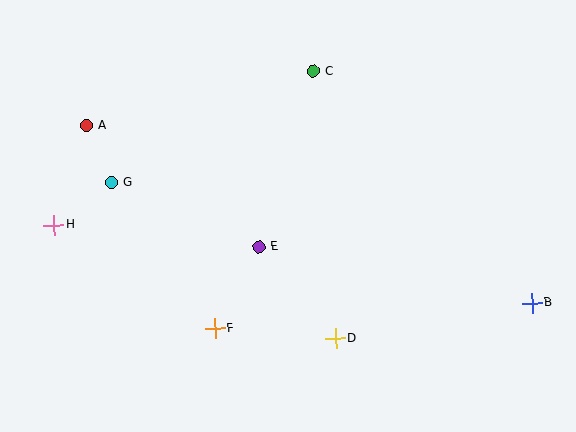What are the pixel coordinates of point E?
Point E is at (259, 247).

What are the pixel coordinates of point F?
Point F is at (215, 329).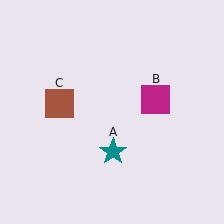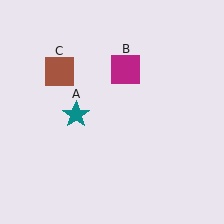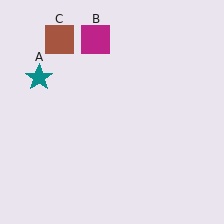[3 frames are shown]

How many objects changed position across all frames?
3 objects changed position: teal star (object A), magenta square (object B), brown square (object C).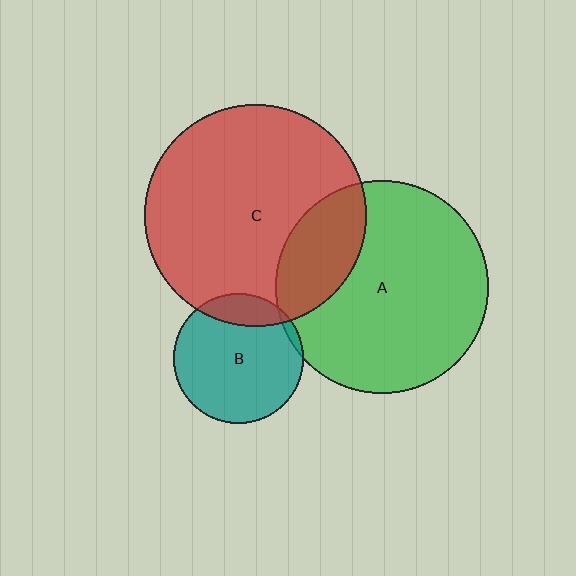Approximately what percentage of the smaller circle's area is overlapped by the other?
Approximately 15%.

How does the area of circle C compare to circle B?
Approximately 2.9 times.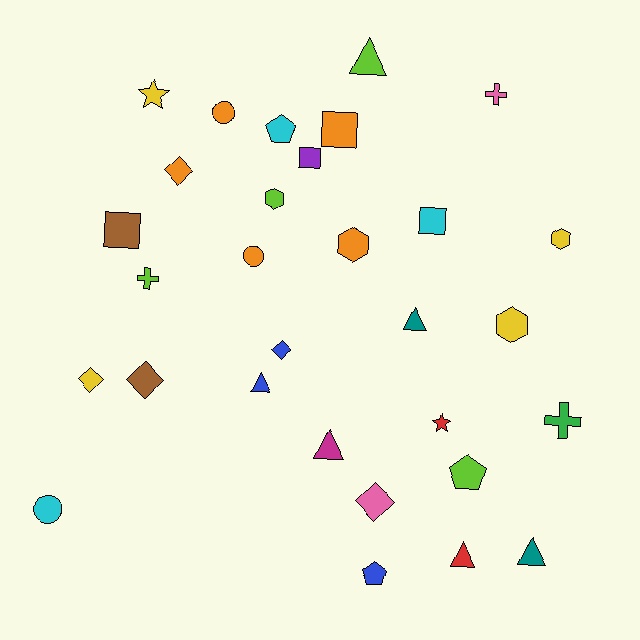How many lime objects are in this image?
There are 4 lime objects.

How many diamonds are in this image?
There are 5 diamonds.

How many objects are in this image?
There are 30 objects.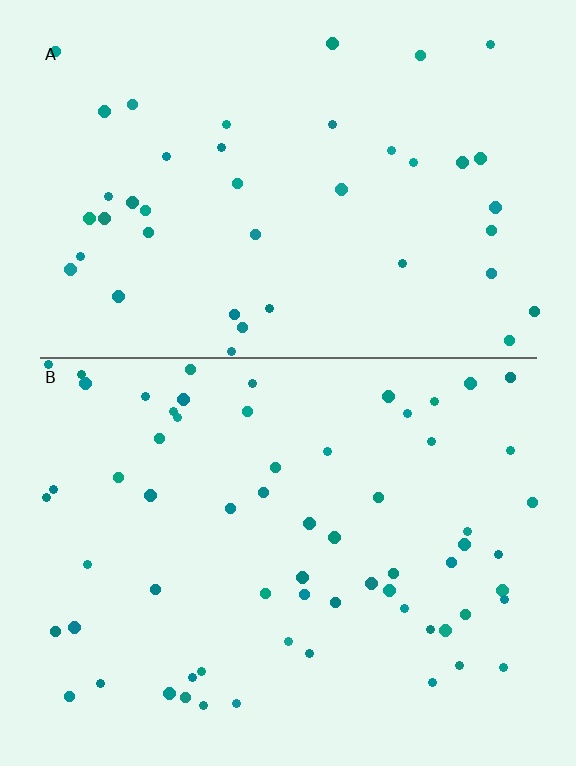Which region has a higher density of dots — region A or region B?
B (the bottom).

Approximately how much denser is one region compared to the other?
Approximately 1.5× — region B over region A.